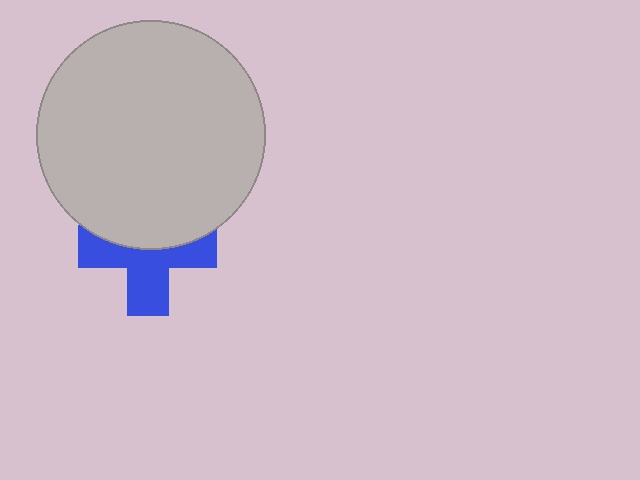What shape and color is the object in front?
The object in front is a light gray circle.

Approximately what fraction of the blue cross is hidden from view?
Roughly 44% of the blue cross is hidden behind the light gray circle.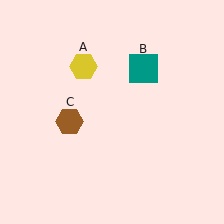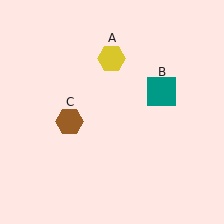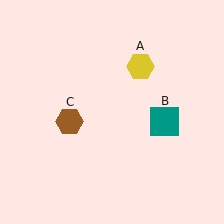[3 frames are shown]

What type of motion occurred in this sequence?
The yellow hexagon (object A), teal square (object B) rotated clockwise around the center of the scene.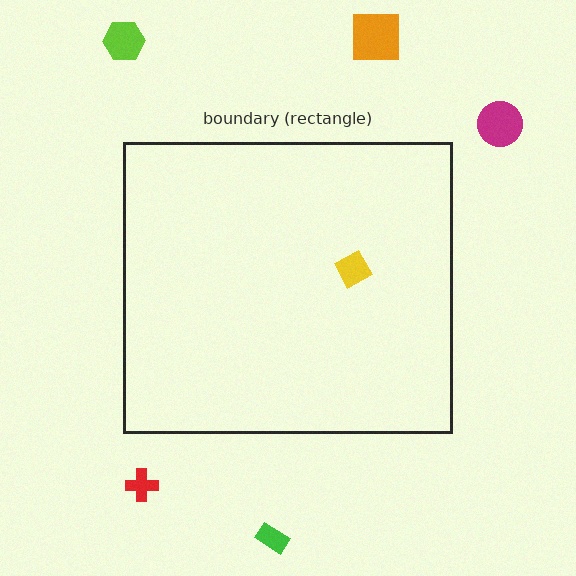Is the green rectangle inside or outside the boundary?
Outside.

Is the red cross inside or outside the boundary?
Outside.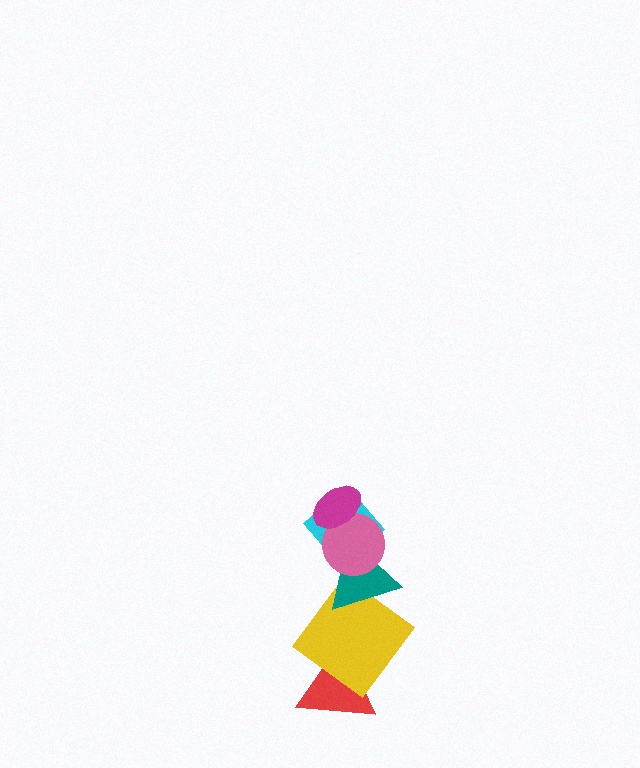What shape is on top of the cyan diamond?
The pink circle is on top of the cyan diamond.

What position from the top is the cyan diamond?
The cyan diamond is 3rd from the top.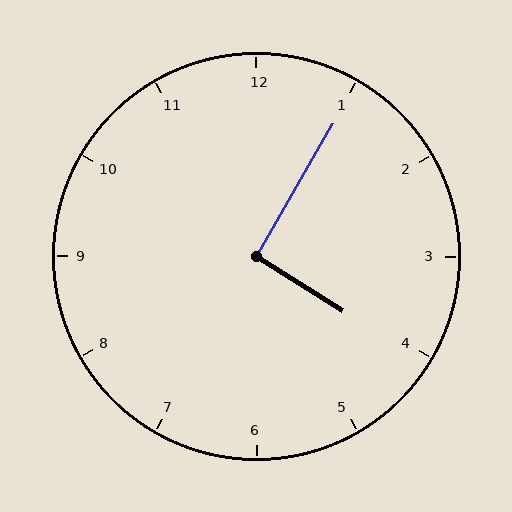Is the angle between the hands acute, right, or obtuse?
It is right.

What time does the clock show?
4:05.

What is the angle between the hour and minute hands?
Approximately 92 degrees.